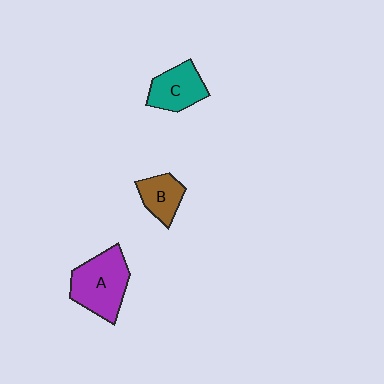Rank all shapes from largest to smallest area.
From largest to smallest: A (purple), C (teal), B (brown).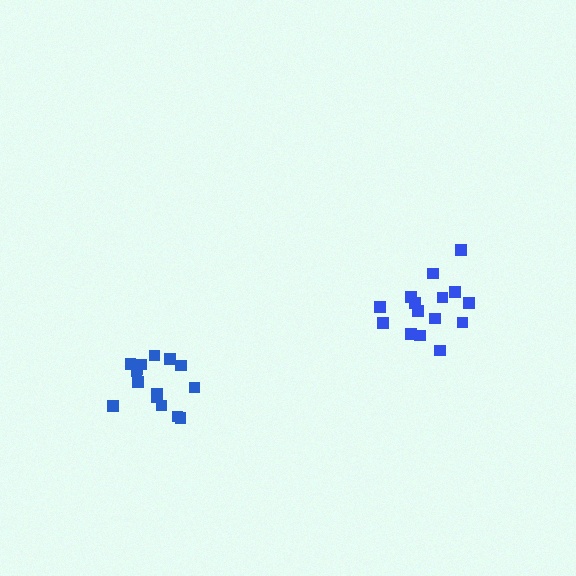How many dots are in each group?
Group 1: 15 dots, Group 2: 15 dots (30 total).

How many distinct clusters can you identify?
There are 2 distinct clusters.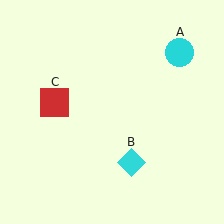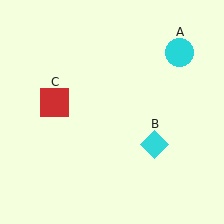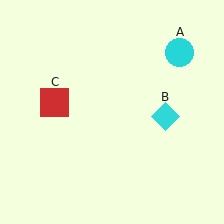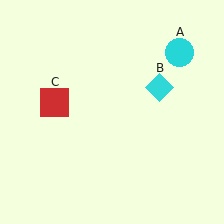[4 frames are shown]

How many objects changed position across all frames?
1 object changed position: cyan diamond (object B).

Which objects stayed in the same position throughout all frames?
Cyan circle (object A) and red square (object C) remained stationary.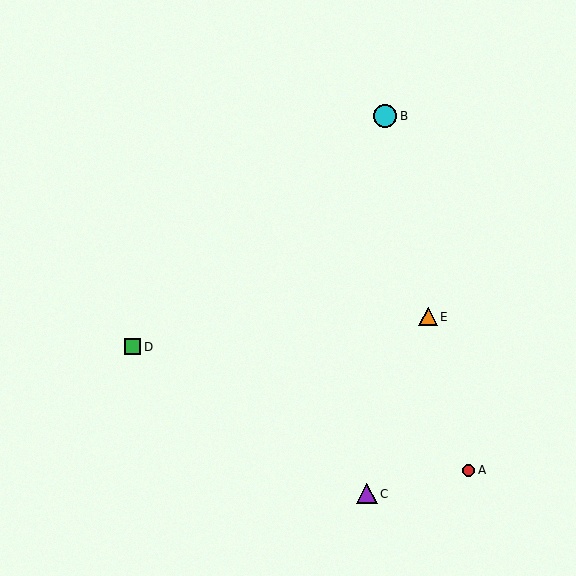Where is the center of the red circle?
The center of the red circle is at (469, 470).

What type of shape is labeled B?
Shape B is a cyan circle.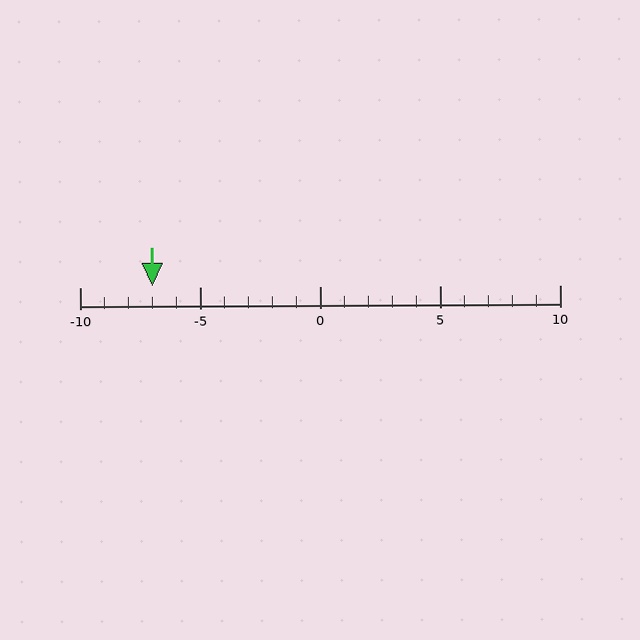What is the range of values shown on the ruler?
The ruler shows values from -10 to 10.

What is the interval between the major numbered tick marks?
The major tick marks are spaced 5 units apart.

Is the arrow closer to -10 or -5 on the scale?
The arrow is closer to -5.